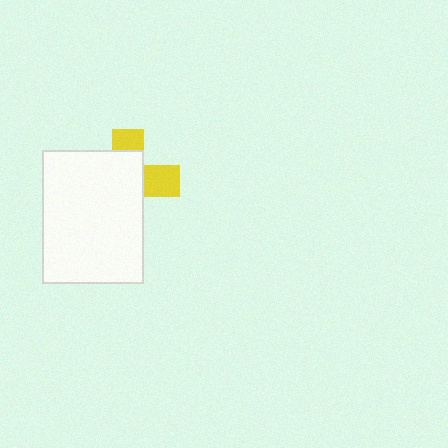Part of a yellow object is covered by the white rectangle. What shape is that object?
It is a cross.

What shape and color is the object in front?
The object in front is a white rectangle.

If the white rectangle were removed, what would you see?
You would see the complete yellow cross.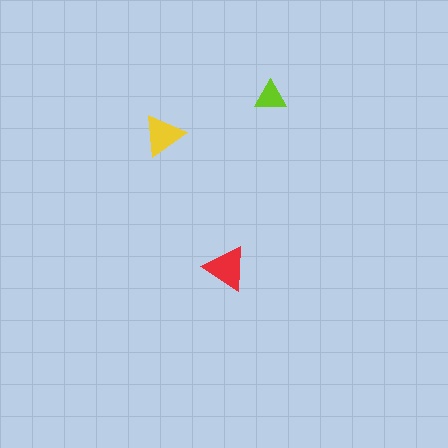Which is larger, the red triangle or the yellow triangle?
The red one.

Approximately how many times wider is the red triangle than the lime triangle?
About 1.5 times wider.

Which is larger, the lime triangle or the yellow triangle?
The yellow one.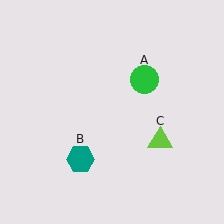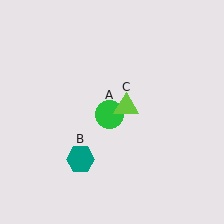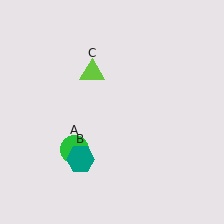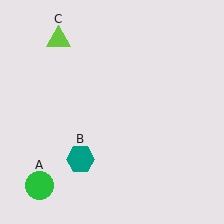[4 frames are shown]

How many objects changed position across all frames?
2 objects changed position: green circle (object A), lime triangle (object C).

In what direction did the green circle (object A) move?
The green circle (object A) moved down and to the left.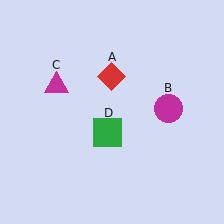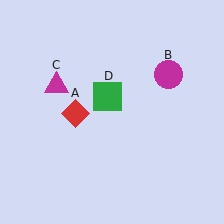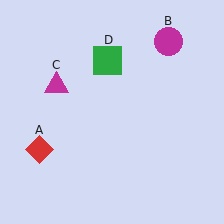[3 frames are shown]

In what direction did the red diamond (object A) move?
The red diamond (object A) moved down and to the left.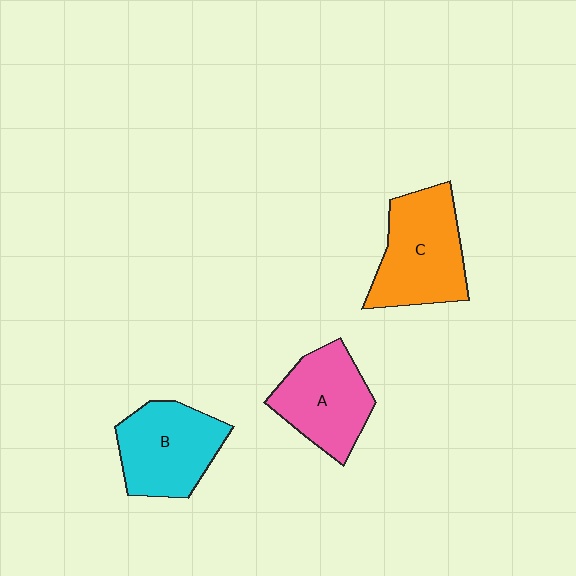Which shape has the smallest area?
Shape A (pink).